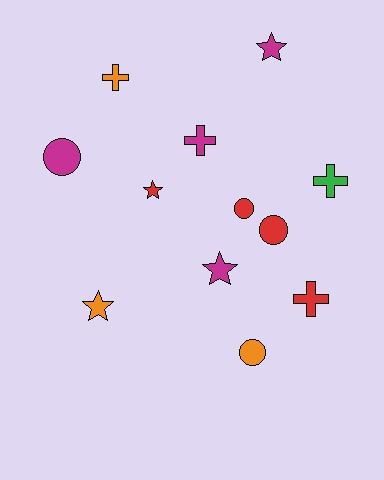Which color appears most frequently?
Magenta, with 4 objects.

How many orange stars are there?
There is 1 orange star.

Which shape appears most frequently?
Star, with 4 objects.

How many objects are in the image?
There are 12 objects.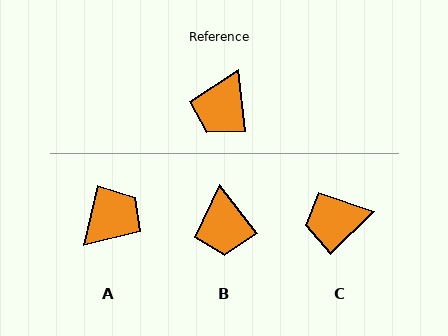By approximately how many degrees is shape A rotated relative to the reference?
Approximately 161 degrees counter-clockwise.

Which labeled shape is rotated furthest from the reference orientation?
A, about 161 degrees away.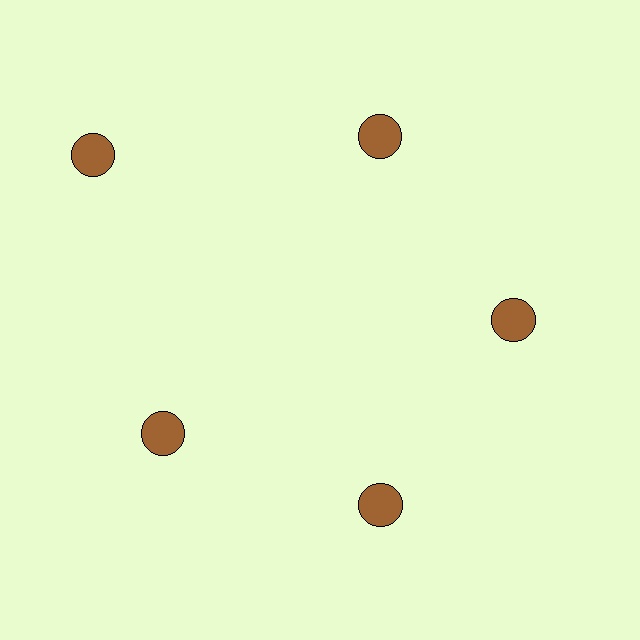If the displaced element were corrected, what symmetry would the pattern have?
It would have 5-fold rotational symmetry — the pattern would map onto itself every 72 degrees.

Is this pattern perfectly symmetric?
No. The 5 brown circles are arranged in a ring, but one element near the 10 o'clock position is pushed outward from the center, breaking the 5-fold rotational symmetry.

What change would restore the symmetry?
The symmetry would be restored by moving it inward, back onto the ring so that all 5 circles sit at equal angles and equal distance from the center.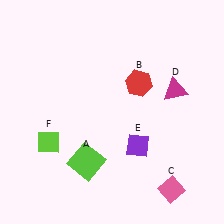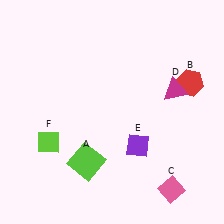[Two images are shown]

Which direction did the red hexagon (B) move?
The red hexagon (B) moved right.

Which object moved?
The red hexagon (B) moved right.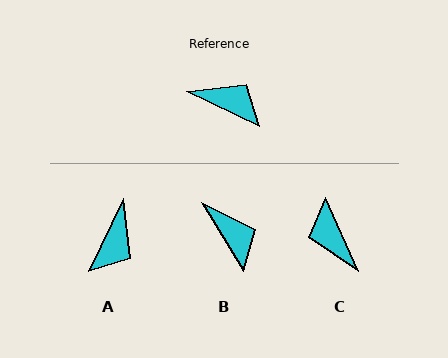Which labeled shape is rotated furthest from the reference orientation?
C, about 139 degrees away.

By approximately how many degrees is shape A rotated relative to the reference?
Approximately 89 degrees clockwise.